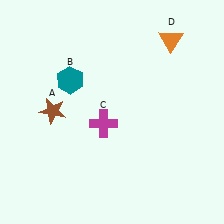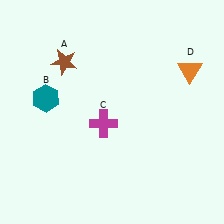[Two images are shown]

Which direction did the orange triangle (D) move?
The orange triangle (D) moved down.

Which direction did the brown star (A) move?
The brown star (A) moved up.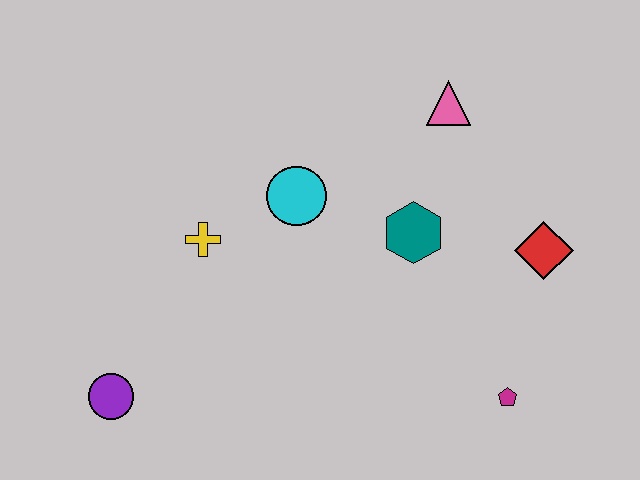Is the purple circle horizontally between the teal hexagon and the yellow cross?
No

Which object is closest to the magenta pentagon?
The red diamond is closest to the magenta pentagon.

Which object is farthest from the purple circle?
The red diamond is farthest from the purple circle.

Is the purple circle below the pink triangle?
Yes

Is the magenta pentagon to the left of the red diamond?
Yes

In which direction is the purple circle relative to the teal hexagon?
The purple circle is to the left of the teal hexagon.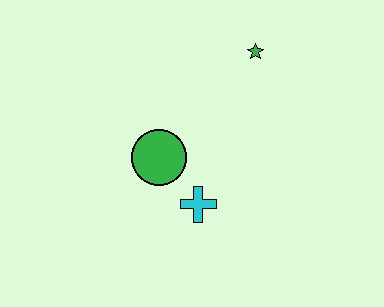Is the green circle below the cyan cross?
No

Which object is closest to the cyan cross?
The green circle is closest to the cyan cross.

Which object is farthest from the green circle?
The green star is farthest from the green circle.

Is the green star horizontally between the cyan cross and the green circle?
No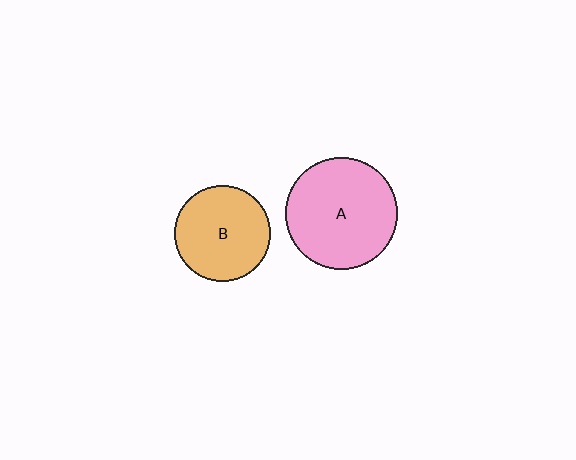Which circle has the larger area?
Circle A (pink).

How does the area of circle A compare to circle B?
Approximately 1.4 times.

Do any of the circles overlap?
No, none of the circles overlap.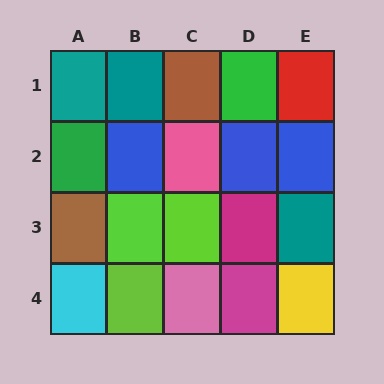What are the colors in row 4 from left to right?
Cyan, lime, pink, magenta, yellow.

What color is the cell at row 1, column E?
Red.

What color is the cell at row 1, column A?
Teal.